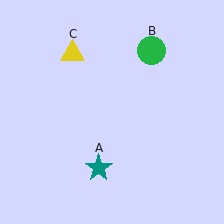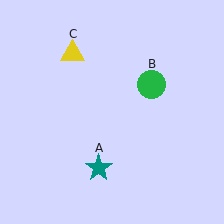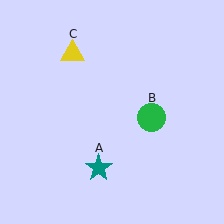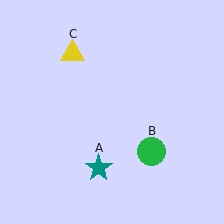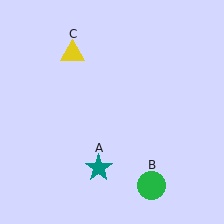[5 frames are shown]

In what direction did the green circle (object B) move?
The green circle (object B) moved down.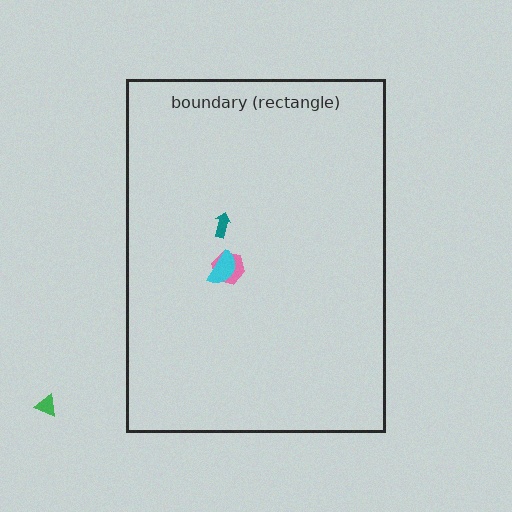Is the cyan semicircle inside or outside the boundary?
Inside.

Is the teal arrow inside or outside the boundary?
Inside.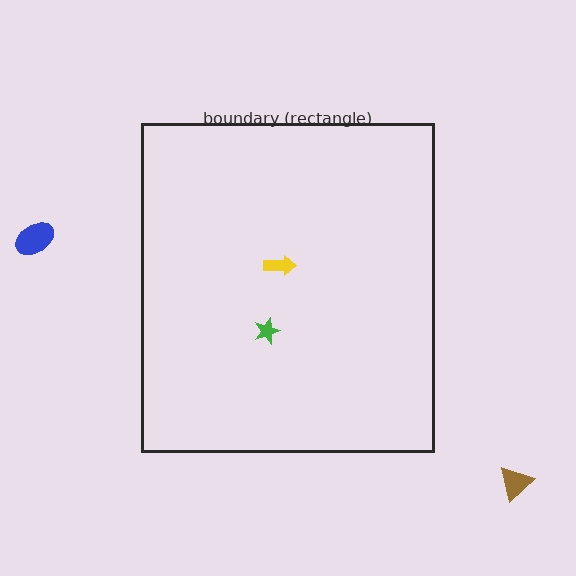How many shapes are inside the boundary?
2 inside, 2 outside.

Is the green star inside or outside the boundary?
Inside.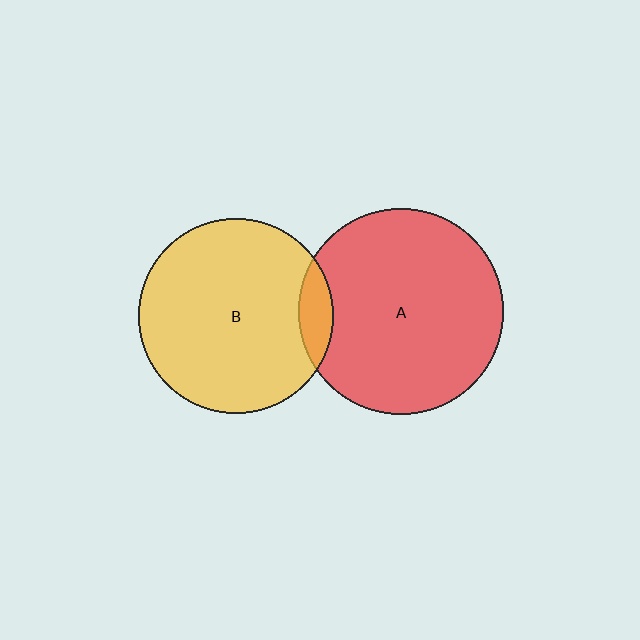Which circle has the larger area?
Circle A (red).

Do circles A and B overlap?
Yes.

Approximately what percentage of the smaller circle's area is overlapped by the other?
Approximately 10%.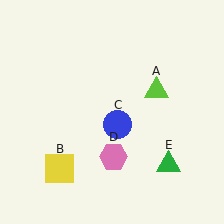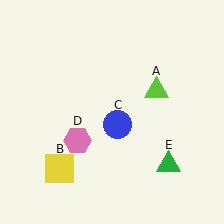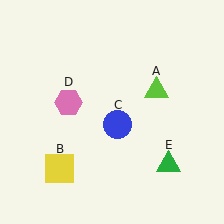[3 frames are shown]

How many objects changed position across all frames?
1 object changed position: pink hexagon (object D).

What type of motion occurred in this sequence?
The pink hexagon (object D) rotated clockwise around the center of the scene.